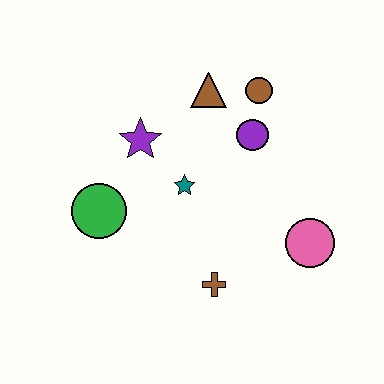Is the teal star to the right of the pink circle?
No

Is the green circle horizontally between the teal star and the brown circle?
No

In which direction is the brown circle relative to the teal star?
The brown circle is above the teal star.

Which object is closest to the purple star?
The teal star is closest to the purple star.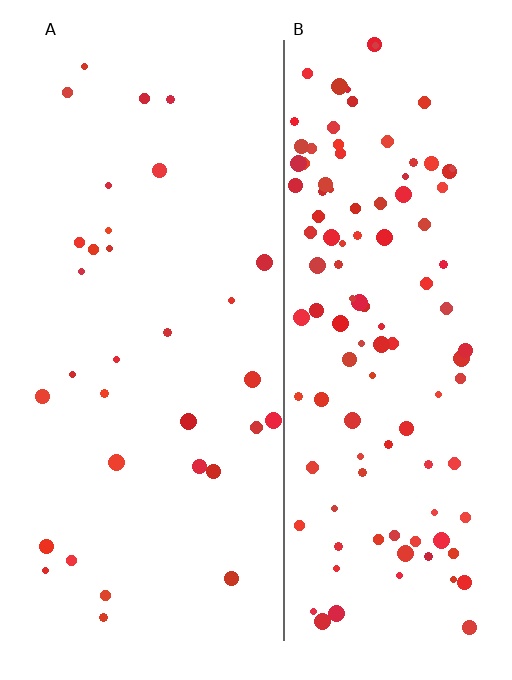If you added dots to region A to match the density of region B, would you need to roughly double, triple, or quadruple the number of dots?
Approximately quadruple.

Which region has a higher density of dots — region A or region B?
B (the right).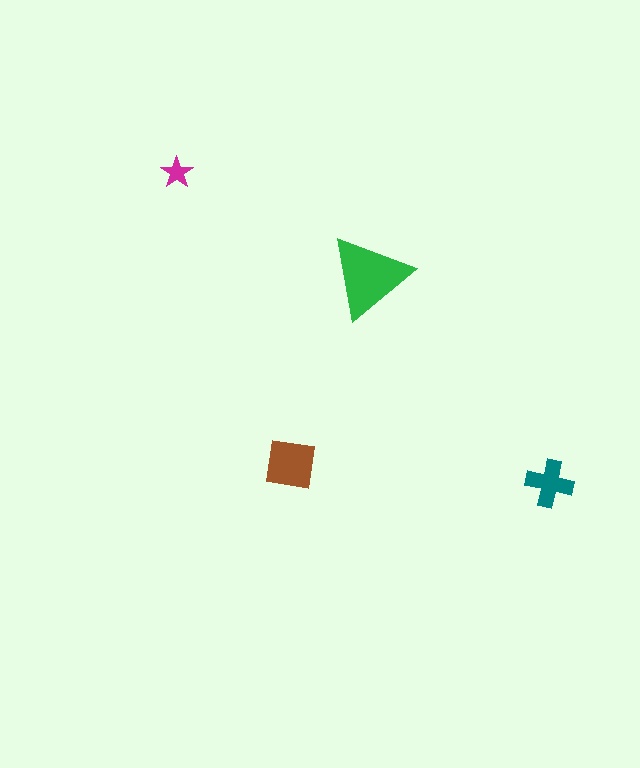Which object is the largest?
The green triangle.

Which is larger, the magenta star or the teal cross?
The teal cross.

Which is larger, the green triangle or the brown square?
The green triangle.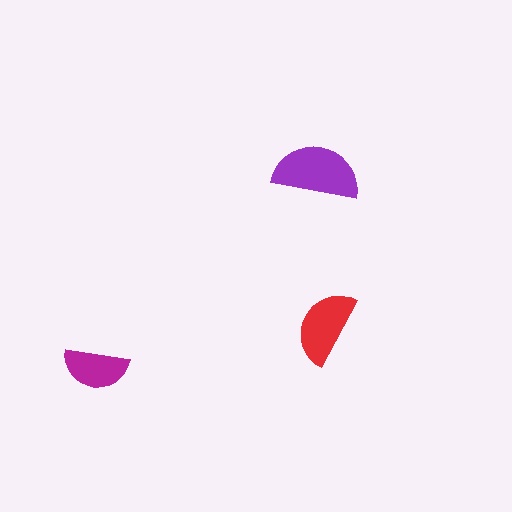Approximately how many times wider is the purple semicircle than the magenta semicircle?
About 1.5 times wider.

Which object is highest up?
The purple semicircle is topmost.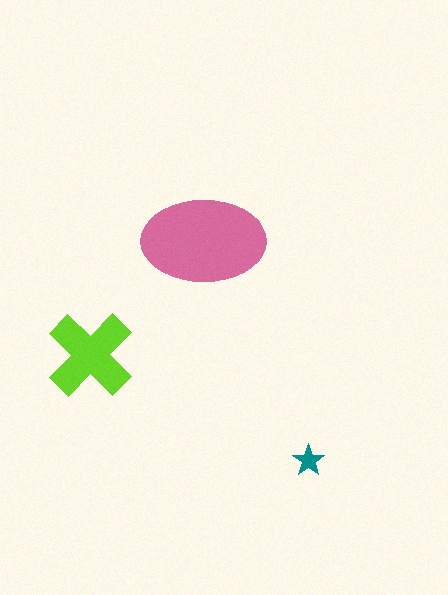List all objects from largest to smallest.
The pink ellipse, the lime cross, the teal star.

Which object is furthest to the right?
The teal star is rightmost.